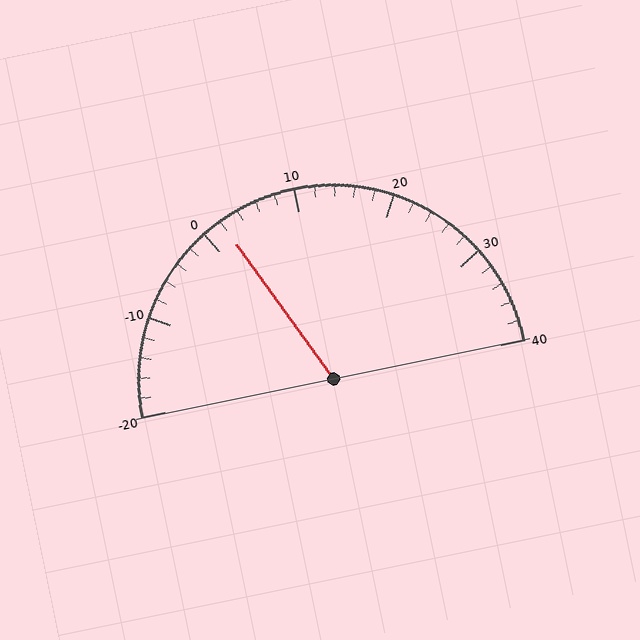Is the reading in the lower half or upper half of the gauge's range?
The reading is in the lower half of the range (-20 to 40).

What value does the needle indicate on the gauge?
The needle indicates approximately 2.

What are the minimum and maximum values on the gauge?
The gauge ranges from -20 to 40.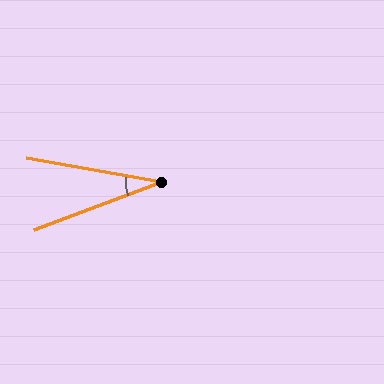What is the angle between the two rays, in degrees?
Approximately 31 degrees.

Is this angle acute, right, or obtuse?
It is acute.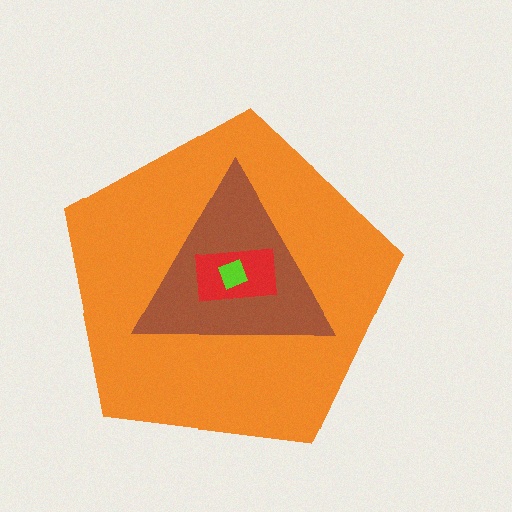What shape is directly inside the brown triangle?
The red rectangle.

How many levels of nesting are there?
4.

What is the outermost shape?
The orange pentagon.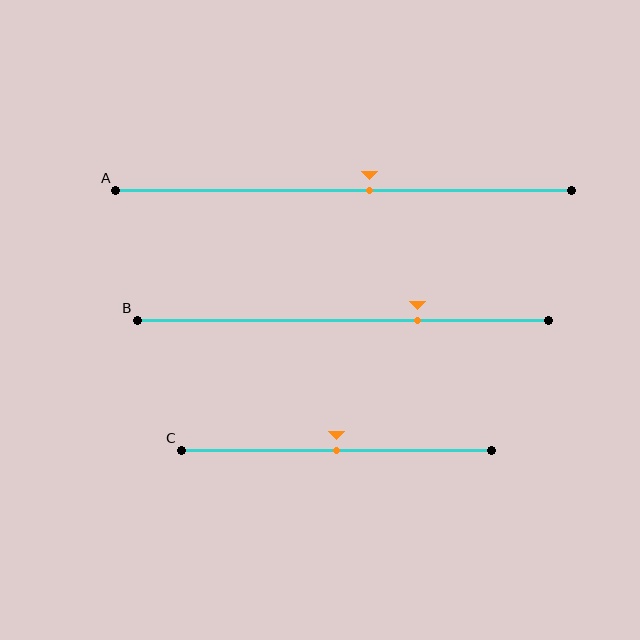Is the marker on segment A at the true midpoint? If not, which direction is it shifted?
No, the marker on segment A is shifted to the right by about 6% of the segment length.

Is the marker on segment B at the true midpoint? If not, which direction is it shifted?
No, the marker on segment B is shifted to the right by about 18% of the segment length.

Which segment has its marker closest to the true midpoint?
Segment C has its marker closest to the true midpoint.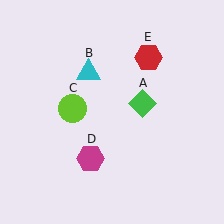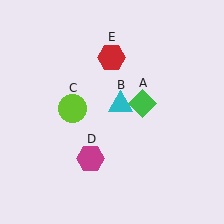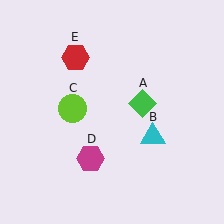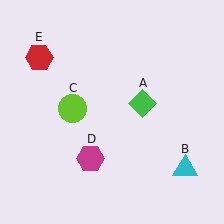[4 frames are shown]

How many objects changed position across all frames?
2 objects changed position: cyan triangle (object B), red hexagon (object E).